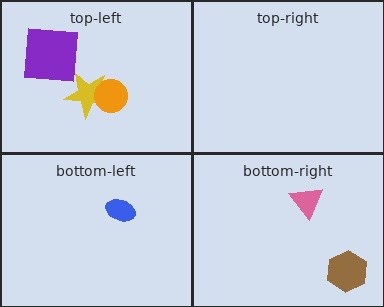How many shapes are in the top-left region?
3.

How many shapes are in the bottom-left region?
1.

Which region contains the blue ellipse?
The bottom-left region.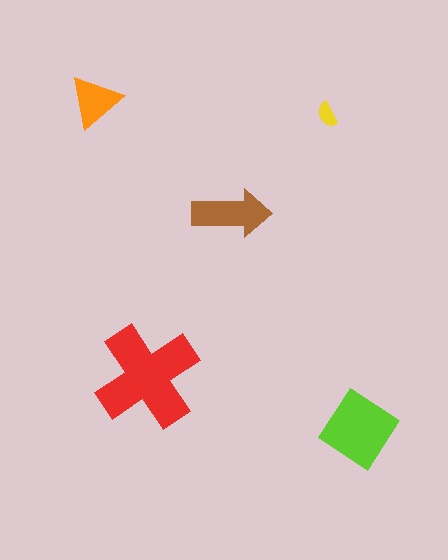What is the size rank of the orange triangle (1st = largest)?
4th.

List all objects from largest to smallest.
The red cross, the lime diamond, the brown arrow, the orange triangle, the yellow semicircle.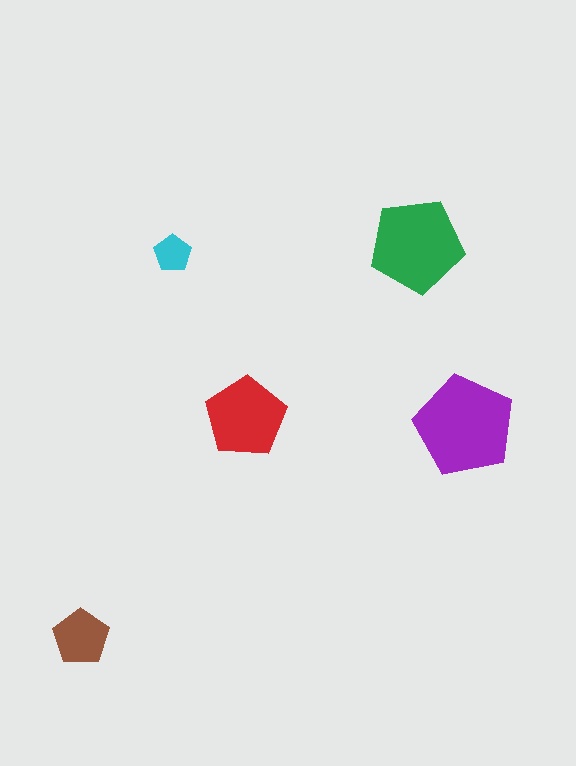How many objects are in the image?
There are 5 objects in the image.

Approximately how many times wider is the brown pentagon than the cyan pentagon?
About 1.5 times wider.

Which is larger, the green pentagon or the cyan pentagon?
The green one.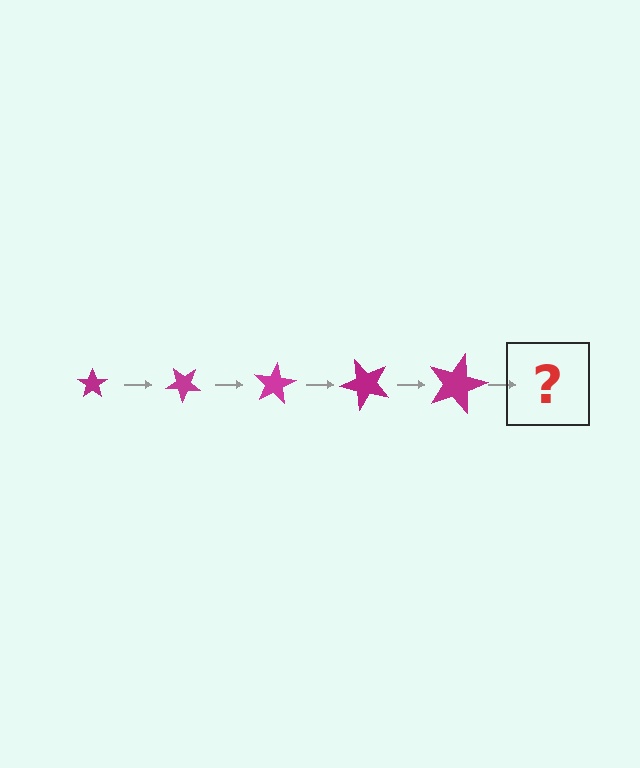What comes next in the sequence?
The next element should be a star, larger than the previous one and rotated 200 degrees from the start.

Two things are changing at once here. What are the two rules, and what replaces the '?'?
The two rules are that the star grows larger each step and it rotates 40 degrees each step. The '?' should be a star, larger than the previous one and rotated 200 degrees from the start.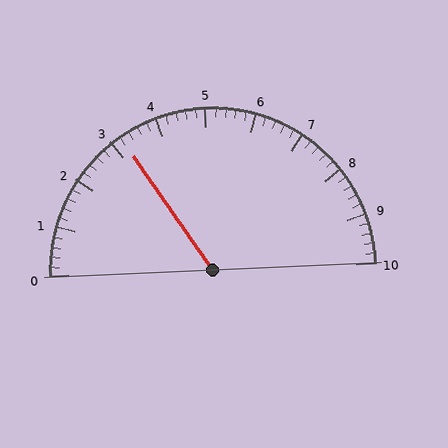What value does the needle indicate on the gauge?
The needle indicates approximately 3.2.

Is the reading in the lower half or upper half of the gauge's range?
The reading is in the lower half of the range (0 to 10).